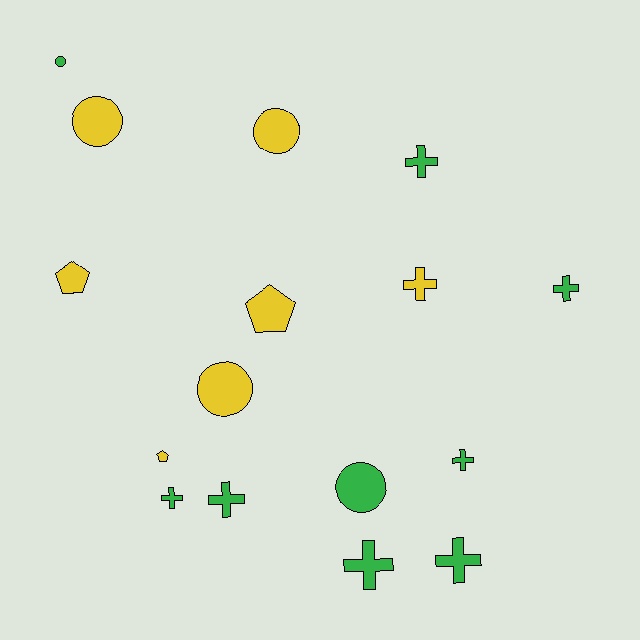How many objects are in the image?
There are 16 objects.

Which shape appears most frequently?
Cross, with 8 objects.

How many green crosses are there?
There are 7 green crosses.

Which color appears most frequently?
Green, with 9 objects.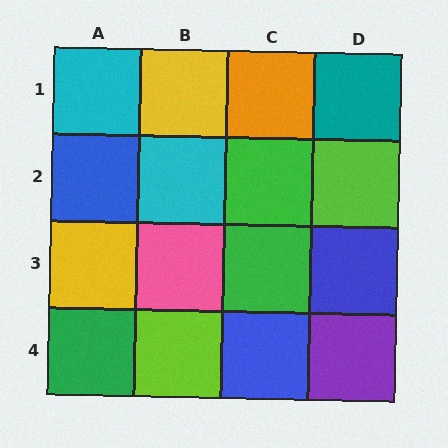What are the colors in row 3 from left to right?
Yellow, pink, green, blue.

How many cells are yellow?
2 cells are yellow.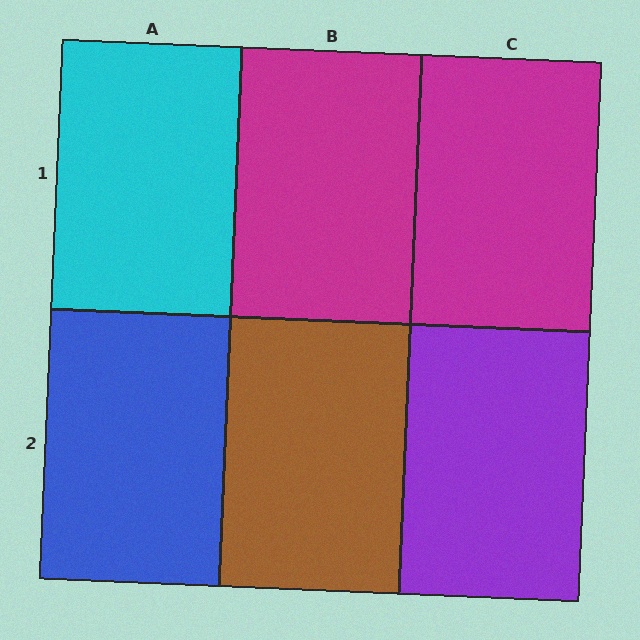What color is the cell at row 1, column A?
Cyan.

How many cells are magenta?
2 cells are magenta.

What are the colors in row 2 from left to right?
Blue, brown, purple.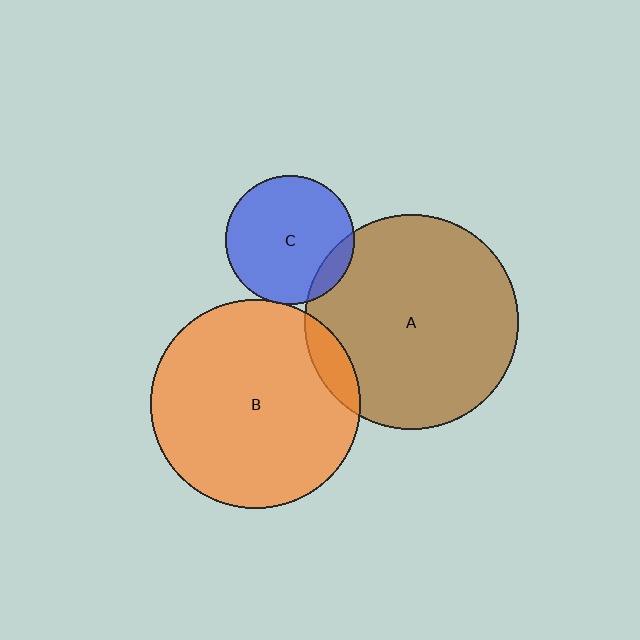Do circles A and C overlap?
Yes.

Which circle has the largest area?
Circle A (brown).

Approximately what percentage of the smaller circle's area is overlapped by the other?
Approximately 10%.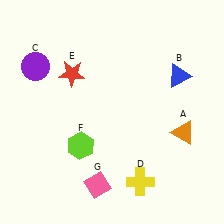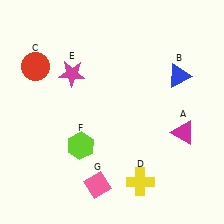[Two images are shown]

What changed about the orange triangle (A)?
In Image 1, A is orange. In Image 2, it changed to magenta.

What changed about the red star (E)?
In Image 1, E is red. In Image 2, it changed to magenta.